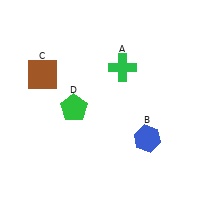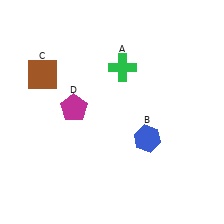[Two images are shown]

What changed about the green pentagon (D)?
In Image 1, D is green. In Image 2, it changed to magenta.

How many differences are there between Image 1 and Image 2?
There is 1 difference between the two images.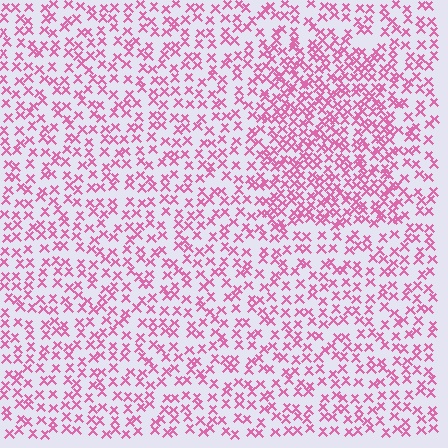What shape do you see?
I see a rectangle.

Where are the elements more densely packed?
The elements are more densely packed inside the rectangle boundary.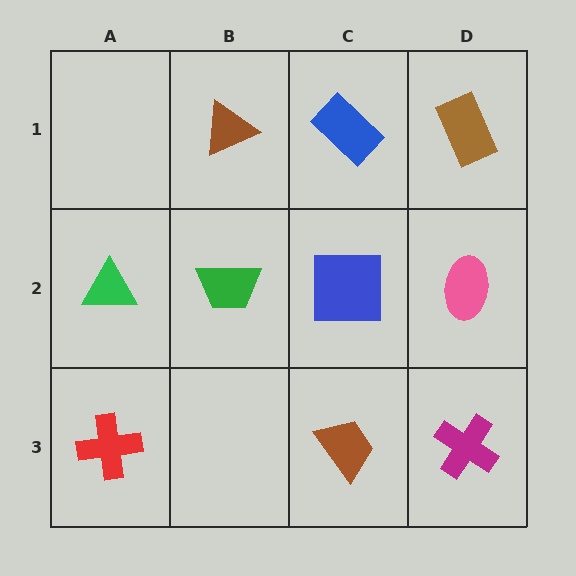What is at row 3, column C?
A brown trapezoid.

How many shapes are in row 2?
4 shapes.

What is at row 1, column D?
A brown rectangle.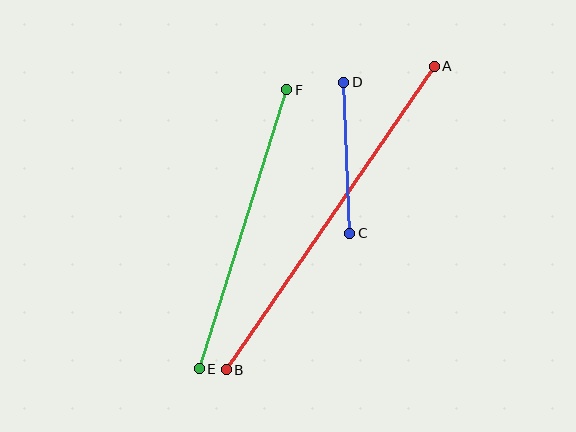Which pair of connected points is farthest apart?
Points A and B are farthest apart.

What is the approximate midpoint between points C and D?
The midpoint is at approximately (347, 158) pixels.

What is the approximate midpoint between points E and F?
The midpoint is at approximately (243, 229) pixels.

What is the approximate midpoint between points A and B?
The midpoint is at approximately (330, 218) pixels.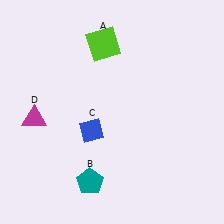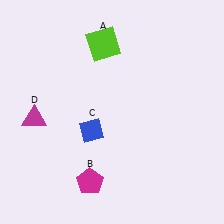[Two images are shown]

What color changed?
The pentagon (B) changed from teal in Image 1 to magenta in Image 2.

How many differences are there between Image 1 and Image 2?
There is 1 difference between the two images.